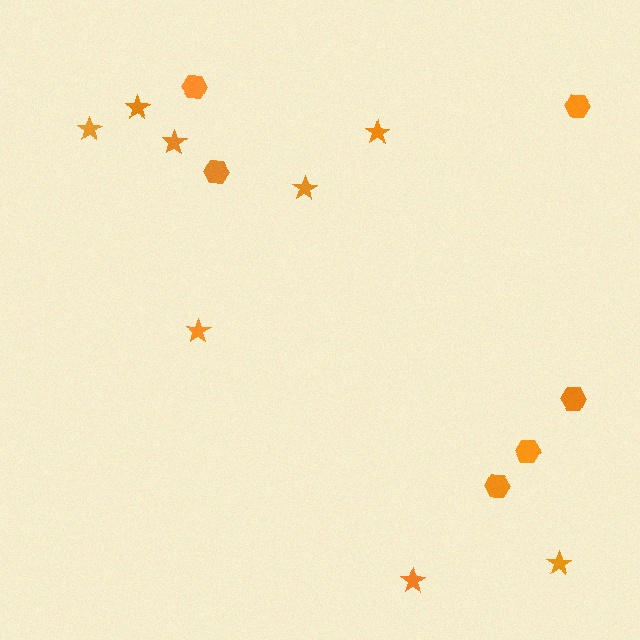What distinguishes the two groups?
There are 2 groups: one group of hexagons (6) and one group of stars (8).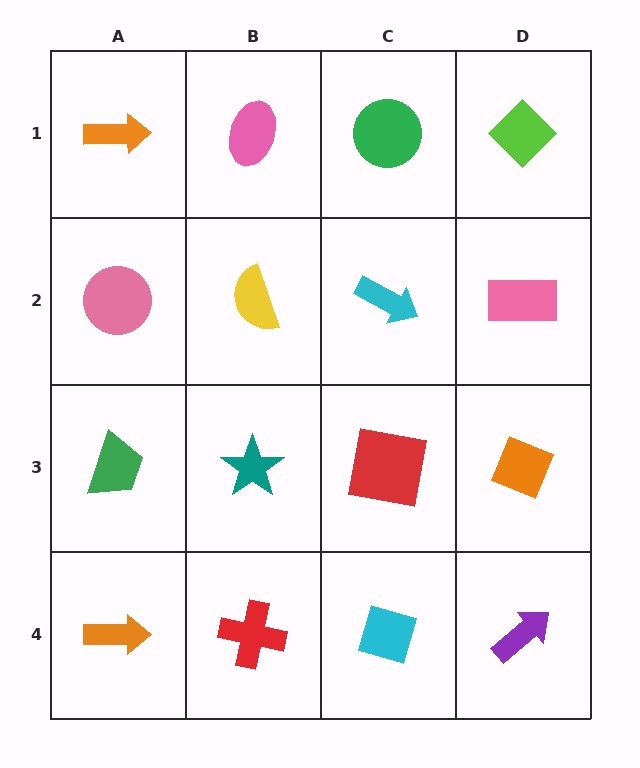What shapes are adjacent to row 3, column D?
A pink rectangle (row 2, column D), a purple arrow (row 4, column D), a red square (row 3, column C).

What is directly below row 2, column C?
A red square.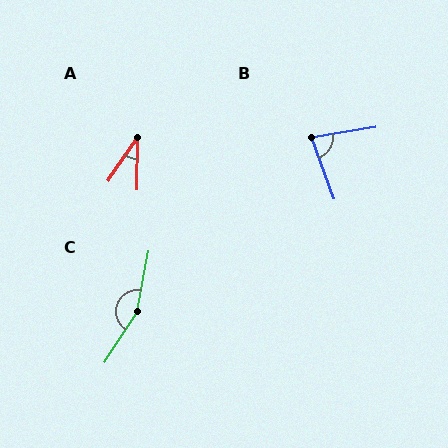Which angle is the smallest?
A, at approximately 34 degrees.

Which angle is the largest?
C, at approximately 158 degrees.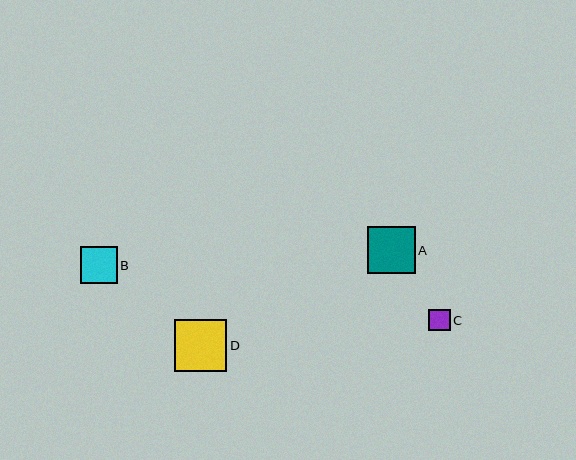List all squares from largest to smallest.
From largest to smallest: D, A, B, C.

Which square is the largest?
Square D is the largest with a size of approximately 52 pixels.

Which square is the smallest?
Square C is the smallest with a size of approximately 21 pixels.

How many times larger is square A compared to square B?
Square A is approximately 1.3 times the size of square B.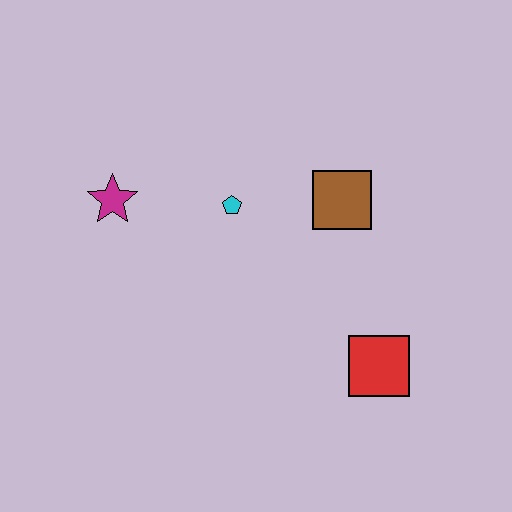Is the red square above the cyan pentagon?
No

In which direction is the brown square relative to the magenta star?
The brown square is to the right of the magenta star.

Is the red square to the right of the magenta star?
Yes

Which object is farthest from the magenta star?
The red square is farthest from the magenta star.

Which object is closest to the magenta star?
The cyan pentagon is closest to the magenta star.